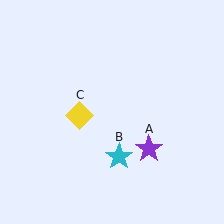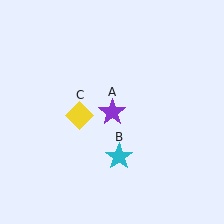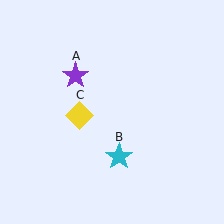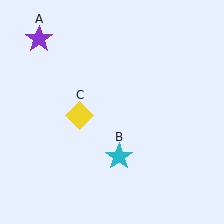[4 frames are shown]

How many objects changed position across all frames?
1 object changed position: purple star (object A).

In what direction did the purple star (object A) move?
The purple star (object A) moved up and to the left.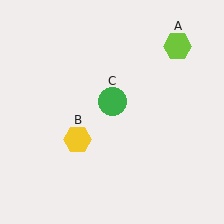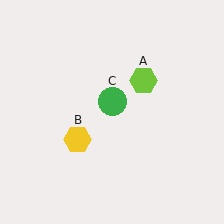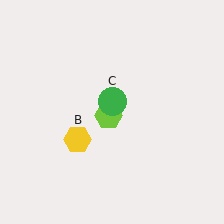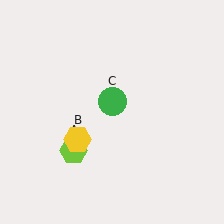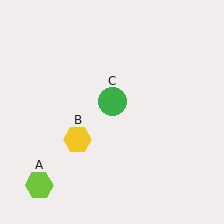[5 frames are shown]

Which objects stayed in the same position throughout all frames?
Yellow hexagon (object B) and green circle (object C) remained stationary.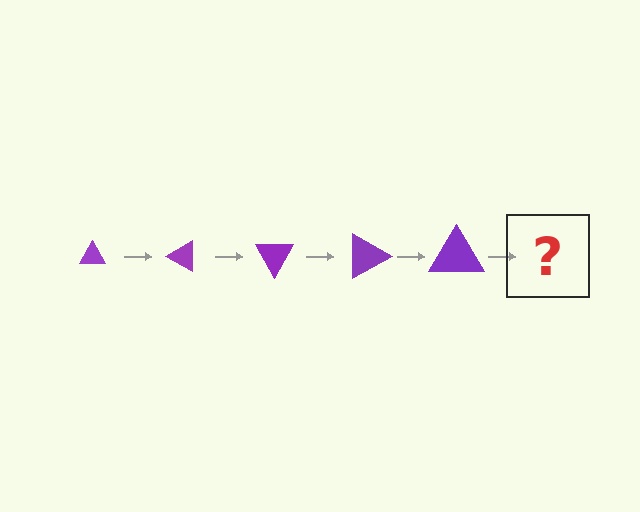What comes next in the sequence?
The next element should be a triangle, larger than the previous one and rotated 150 degrees from the start.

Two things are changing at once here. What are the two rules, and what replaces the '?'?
The two rules are that the triangle grows larger each step and it rotates 30 degrees each step. The '?' should be a triangle, larger than the previous one and rotated 150 degrees from the start.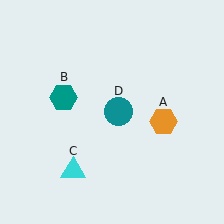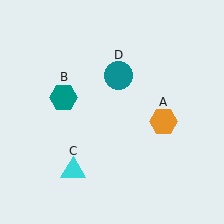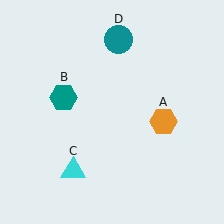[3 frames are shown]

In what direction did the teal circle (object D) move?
The teal circle (object D) moved up.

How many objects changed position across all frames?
1 object changed position: teal circle (object D).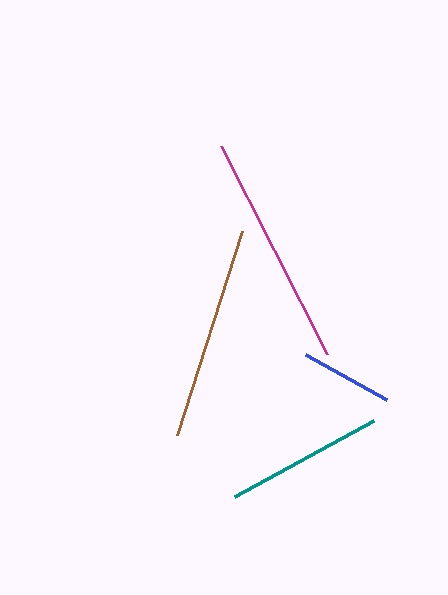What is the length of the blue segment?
The blue segment is approximately 92 pixels long.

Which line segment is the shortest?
The blue line is the shortest at approximately 92 pixels.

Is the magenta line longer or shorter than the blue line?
The magenta line is longer than the blue line.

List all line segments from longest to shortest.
From longest to shortest: magenta, brown, teal, blue.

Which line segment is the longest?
The magenta line is the longest at approximately 233 pixels.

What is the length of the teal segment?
The teal segment is approximately 159 pixels long.